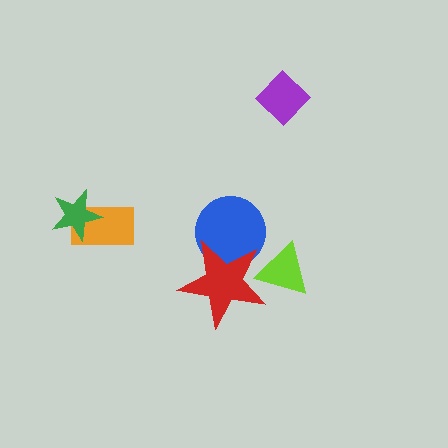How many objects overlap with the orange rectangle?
1 object overlaps with the orange rectangle.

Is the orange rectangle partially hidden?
Yes, it is partially covered by another shape.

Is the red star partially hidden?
No, no other shape covers it.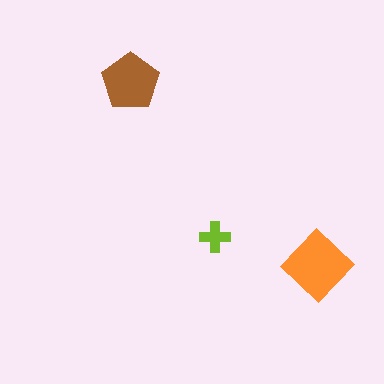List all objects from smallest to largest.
The lime cross, the brown pentagon, the orange diamond.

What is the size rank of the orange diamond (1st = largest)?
1st.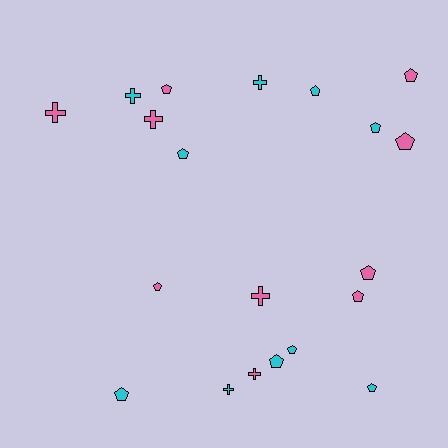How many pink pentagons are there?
There are 6 pink pentagons.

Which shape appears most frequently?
Pentagon, with 13 objects.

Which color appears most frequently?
Pink, with 10 objects.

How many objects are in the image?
There are 20 objects.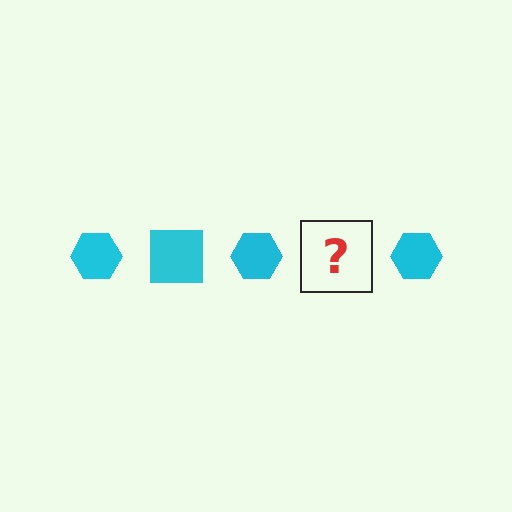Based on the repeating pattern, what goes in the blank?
The blank should be a cyan square.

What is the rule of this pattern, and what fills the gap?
The rule is that the pattern cycles through hexagon, square shapes in cyan. The gap should be filled with a cyan square.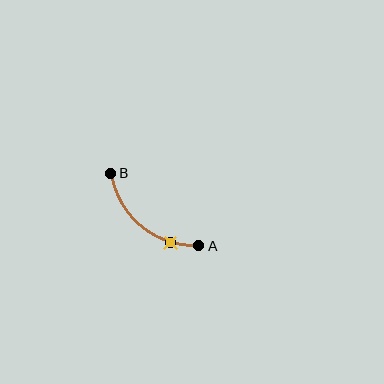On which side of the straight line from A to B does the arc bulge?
The arc bulges below and to the left of the straight line connecting A and B.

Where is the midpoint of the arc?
The arc midpoint is the point on the curve farthest from the straight line joining A and B. It sits below and to the left of that line.